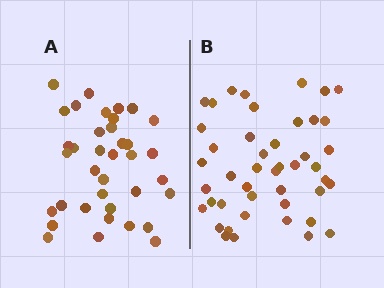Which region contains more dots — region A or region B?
Region B (the right region) has more dots.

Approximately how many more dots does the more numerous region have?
Region B has roughly 8 or so more dots than region A.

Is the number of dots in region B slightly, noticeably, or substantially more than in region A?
Region B has only slightly more — the two regions are fairly close. The ratio is roughly 1.2 to 1.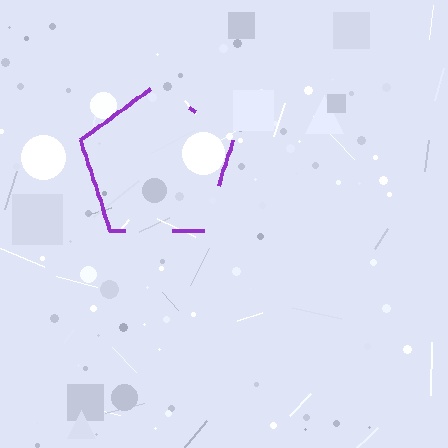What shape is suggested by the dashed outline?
The dashed outline suggests a pentagon.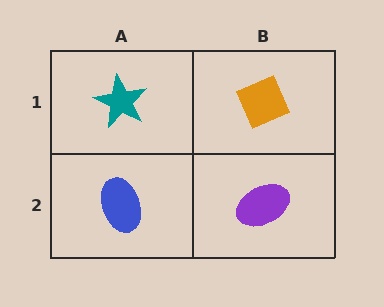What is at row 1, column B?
An orange diamond.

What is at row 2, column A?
A blue ellipse.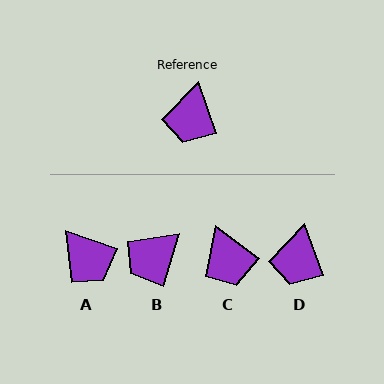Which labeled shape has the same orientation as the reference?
D.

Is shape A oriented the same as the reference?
No, it is off by about 51 degrees.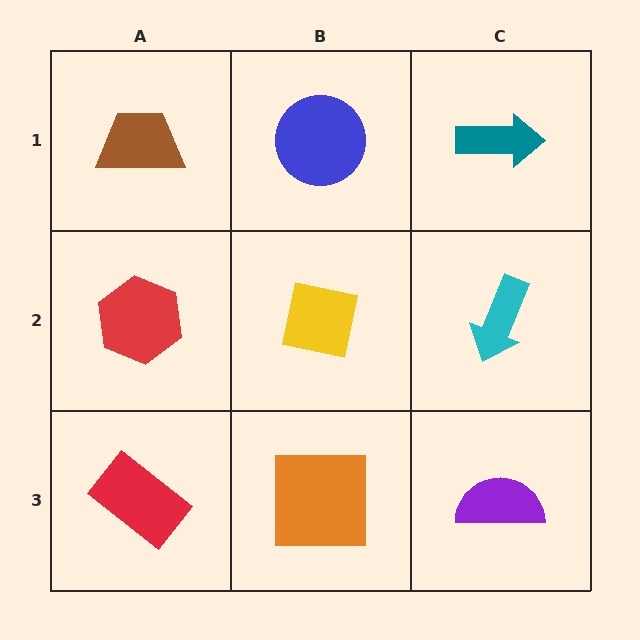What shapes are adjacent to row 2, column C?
A teal arrow (row 1, column C), a purple semicircle (row 3, column C), a yellow square (row 2, column B).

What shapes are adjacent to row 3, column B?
A yellow square (row 2, column B), a red rectangle (row 3, column A), a purple semicircle (row 3, column C).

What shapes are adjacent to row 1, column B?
A yellow square (row 2, column B), a brown trapezoid (row 1, column A), a teal arrow (row 1, column C).